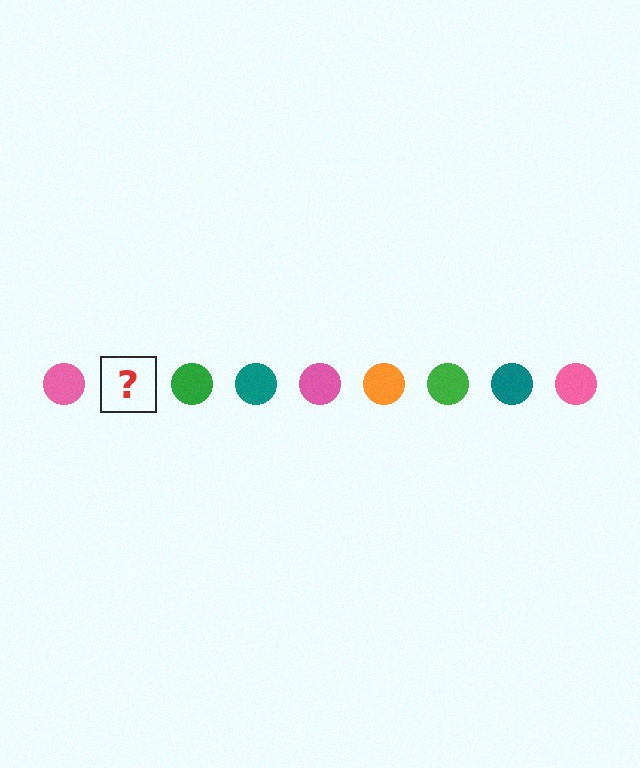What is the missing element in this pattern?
The missing element is an orange circle.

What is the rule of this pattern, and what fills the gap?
The rule is that the pattern cycles through pink, orange, green, teal circles. The gap should be filled with an orange circle.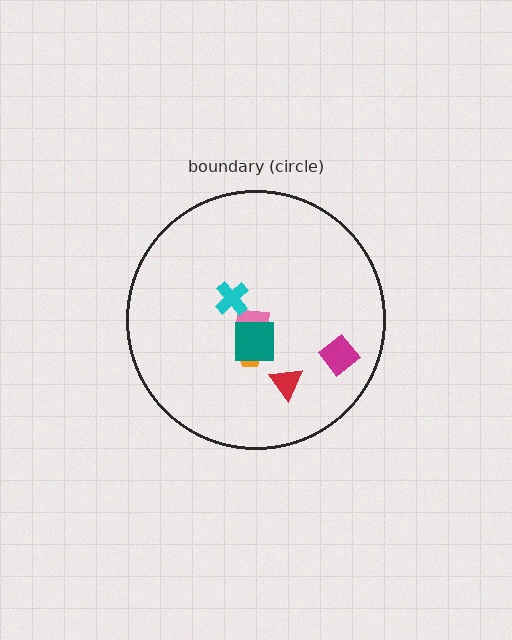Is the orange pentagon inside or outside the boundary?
Inside.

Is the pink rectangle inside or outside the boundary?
Inside.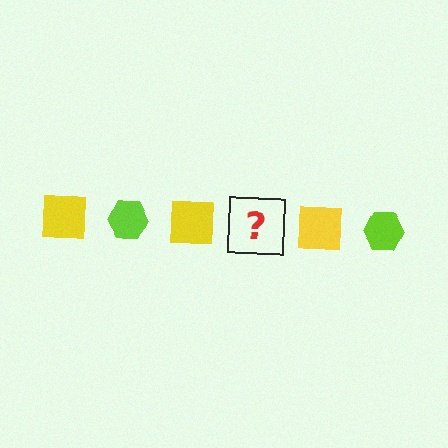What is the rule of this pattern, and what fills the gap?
The rule is that the pattern alternates between yellow square and lime hexagon. The gap should be filled with a lime hexagon.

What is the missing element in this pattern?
The missing element is a lime hexagon.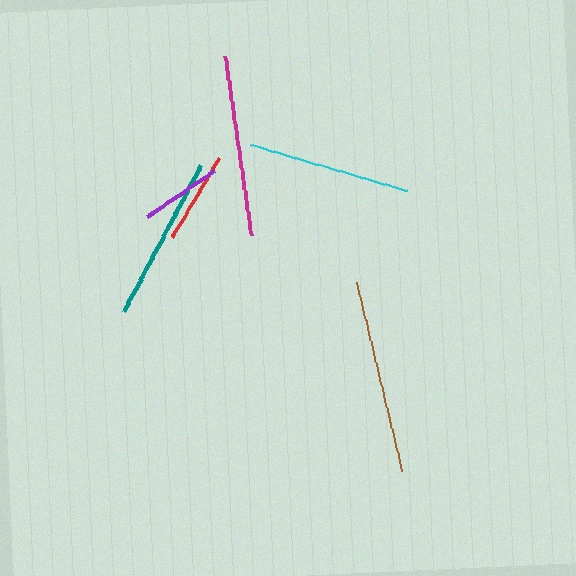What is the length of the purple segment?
The purple segment is approximately 81 pixels long.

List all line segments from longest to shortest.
From longest to shortest: brown, magenta, teal, cyan, red, purple.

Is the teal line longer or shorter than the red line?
The teal line is longer than the red line.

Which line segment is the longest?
The brown line is the longest at approximately 195 pixels.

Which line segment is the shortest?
The purple line is the shortest at approximately 81 pixels.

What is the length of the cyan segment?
The cyan segment is approximately 163 pixels long.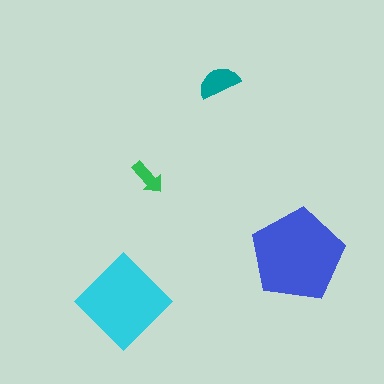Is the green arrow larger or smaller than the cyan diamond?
Smaller.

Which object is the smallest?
The green arrow.